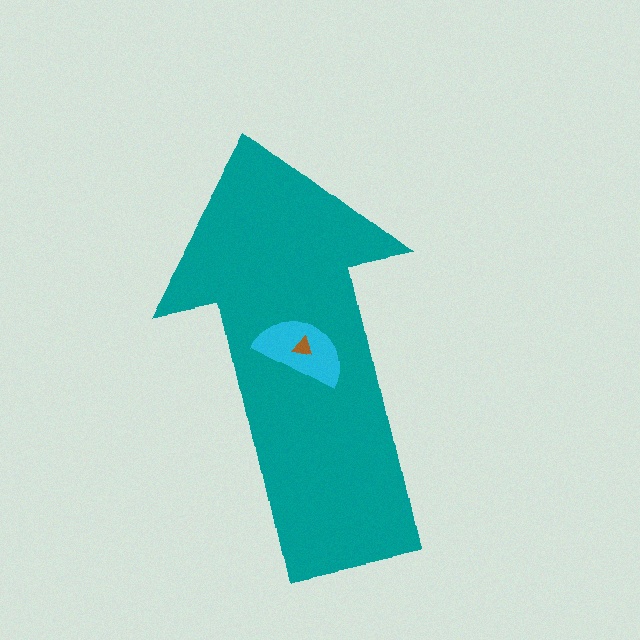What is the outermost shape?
The teal arrow.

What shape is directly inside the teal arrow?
The cyan semicircle.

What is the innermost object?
The brown triangle.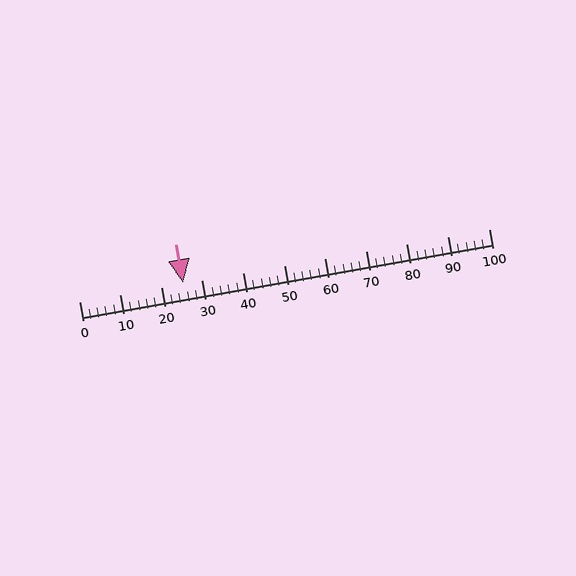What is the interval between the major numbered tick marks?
The major tick marks are spaced 10 units apart.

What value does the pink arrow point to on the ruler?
The pink arrow points to approximately 25.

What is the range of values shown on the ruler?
The ruler shows values from 0 to 100.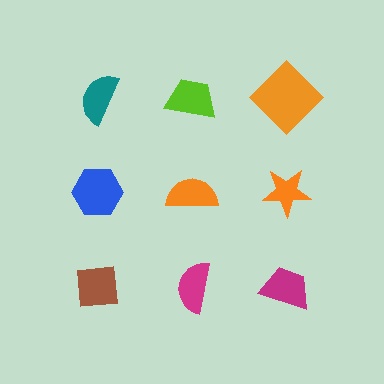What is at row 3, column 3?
A magenta trapezoid.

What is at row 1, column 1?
A teal semicircle.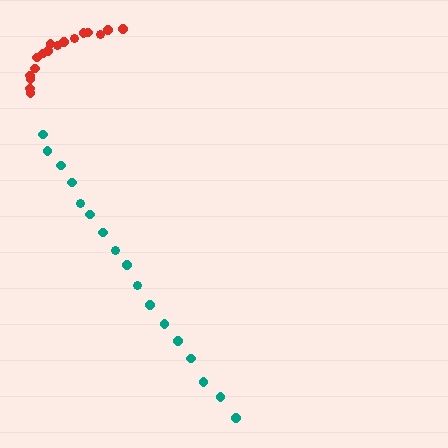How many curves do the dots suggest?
There are 2 distinct paths.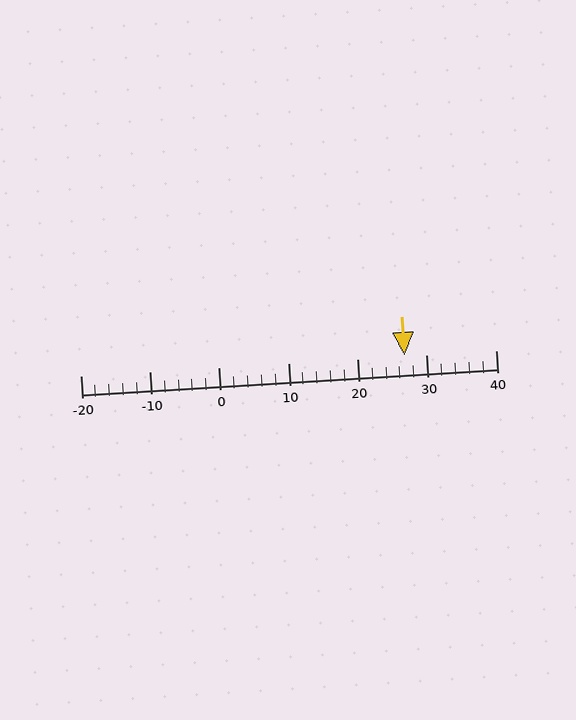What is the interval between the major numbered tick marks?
The major tick marks are spaced 10 units apart.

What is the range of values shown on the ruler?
The ruler shows values from -20 to 40.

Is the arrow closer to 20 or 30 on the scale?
The arrow is closer to 30.